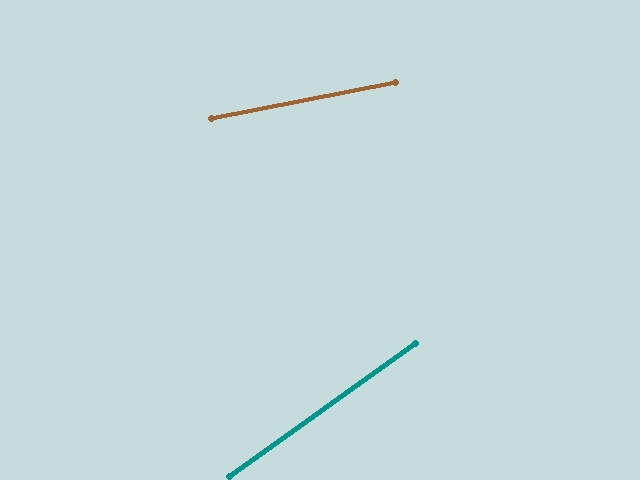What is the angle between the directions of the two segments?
Approximately 25 degrees.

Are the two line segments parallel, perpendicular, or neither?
Neither parallel nor perpendicular — they differ by about 25°.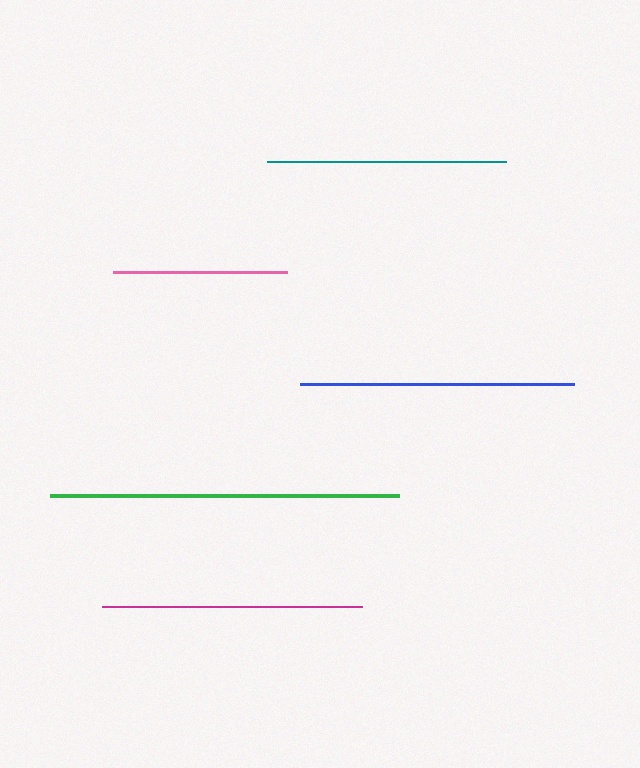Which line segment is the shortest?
The pink line is the shortest at approximately 174 pixels.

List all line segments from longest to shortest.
From longest to shortest: green, blue, magenta, teal, pink.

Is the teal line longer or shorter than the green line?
The green line is longer than the teal line.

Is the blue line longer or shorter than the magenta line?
The blue line is longer than the magenta line.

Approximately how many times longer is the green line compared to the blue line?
The green line is approximately 1.3 times the length of the blue line.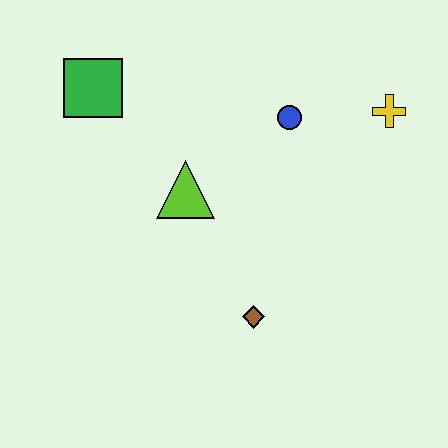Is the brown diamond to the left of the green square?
No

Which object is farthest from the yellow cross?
The green square is farthest from the yellow cross.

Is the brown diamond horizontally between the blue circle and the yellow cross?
No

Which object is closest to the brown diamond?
The lime triangle is closest to the brown diamond.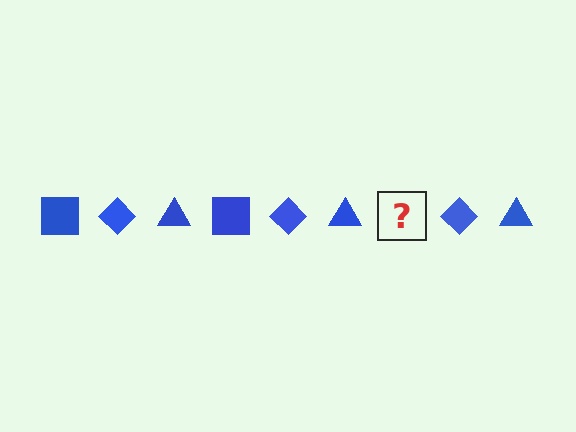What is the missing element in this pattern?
The missing element is a blue square.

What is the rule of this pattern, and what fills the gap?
The rule is that the pattern cycles through square, diamond, triangle shapes in blue. The gap should be filled with a blue square.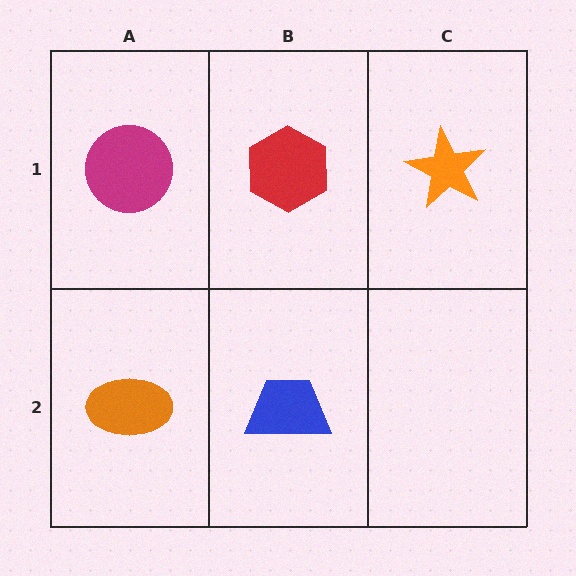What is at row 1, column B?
A red hexagon.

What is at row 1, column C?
An orange star.